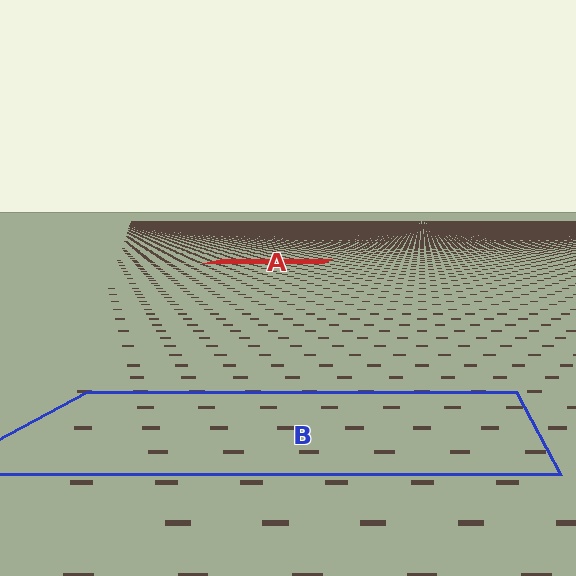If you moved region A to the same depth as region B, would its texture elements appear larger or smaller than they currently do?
They would appear larger. At a closer depth, the same texture elements are projected at a bigger on-screen size.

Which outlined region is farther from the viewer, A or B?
Region A is farther from the viewer — the texture elements inside it appear smaller and more densely packed.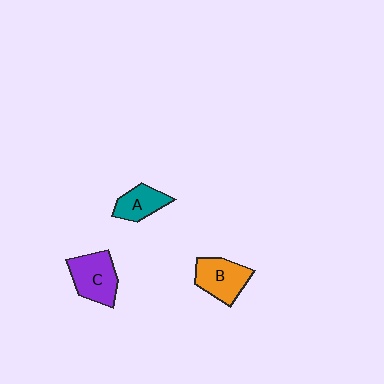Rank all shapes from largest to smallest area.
From largest to smallest: C (purple), B (orange), A (teal).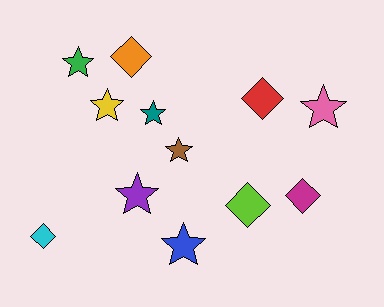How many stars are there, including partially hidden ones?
There are 7 stars.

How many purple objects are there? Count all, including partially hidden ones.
There is 1 purple object.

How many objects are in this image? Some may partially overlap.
There are 12 objects.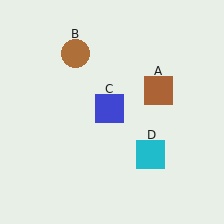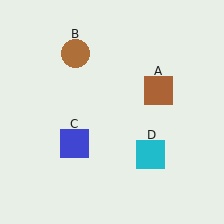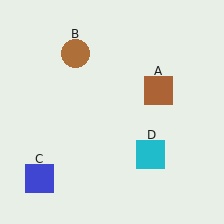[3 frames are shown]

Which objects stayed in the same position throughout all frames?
Brown square (object A) and brown circle (object B) and cyan square (object D) remained stationary.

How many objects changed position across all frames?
1 object changed position: blue square (object C).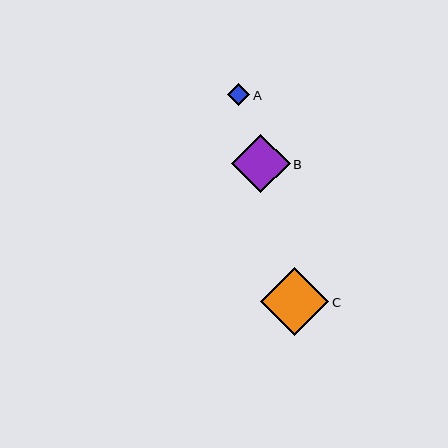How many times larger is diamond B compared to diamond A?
Diamond B is approximately 2.7 times the size of diamond A.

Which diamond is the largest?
Diamond C is the largest with a size of approximately 68 pixels.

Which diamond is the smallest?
Diamond A is the smallest with a size of approximately 22 pixels.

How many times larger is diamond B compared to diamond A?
Diamond B is approximately 2.7 times the size of diamond A.